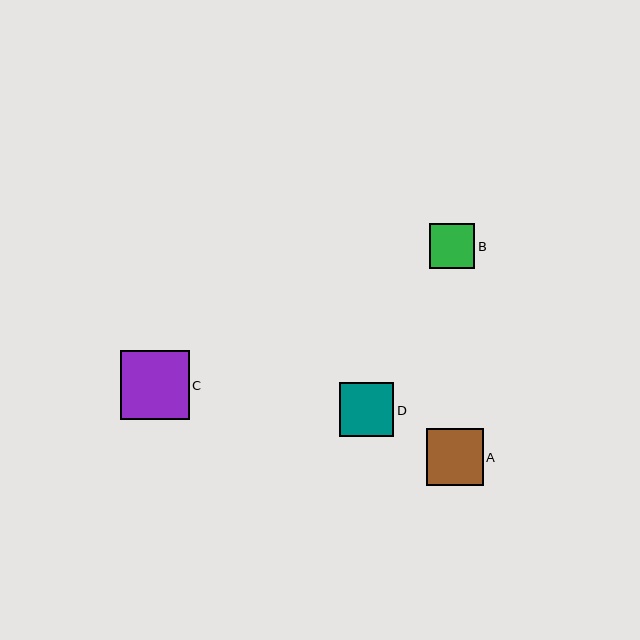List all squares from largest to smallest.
From largest to smallest: C, A, D, B.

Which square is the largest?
Square C is the largest with a size of approximately 69 pixels.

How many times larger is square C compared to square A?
Square C is approximately 1.2 times the size of square A.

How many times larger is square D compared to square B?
Square D is approximately 1.2 times the size of square B.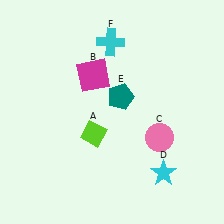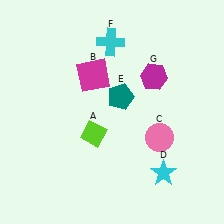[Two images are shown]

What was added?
A magenta hexagon (G) was added in Image 2.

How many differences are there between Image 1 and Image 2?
There is 1 difference between the two images.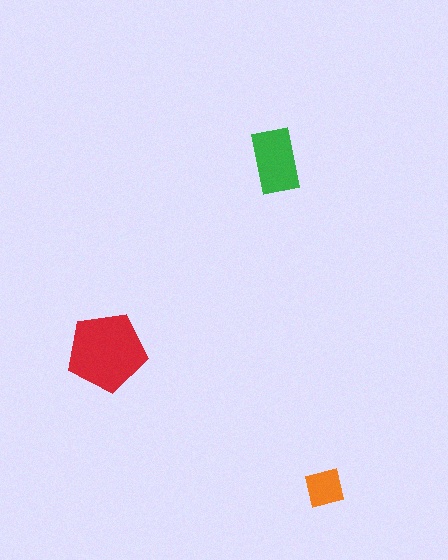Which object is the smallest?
The orange square.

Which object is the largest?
The red pentagon.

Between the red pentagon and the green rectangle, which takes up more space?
The red pentagon.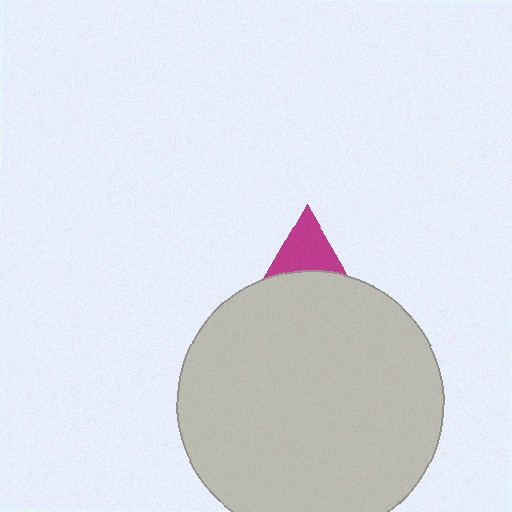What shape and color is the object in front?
The object in front is a light gray circle.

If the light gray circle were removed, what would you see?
You would see the complete magenta triangle.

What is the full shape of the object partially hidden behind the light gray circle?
The partially hidden object is a magenta triangle.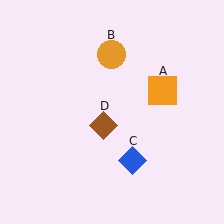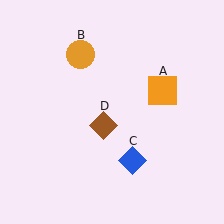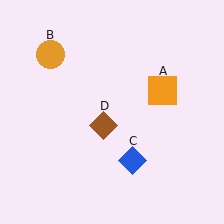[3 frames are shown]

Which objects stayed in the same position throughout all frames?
Orange square (object A) and blue diamond (object C) and brown diamond (object D) remained stationary.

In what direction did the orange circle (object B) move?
The orange circle (object B) moved left.